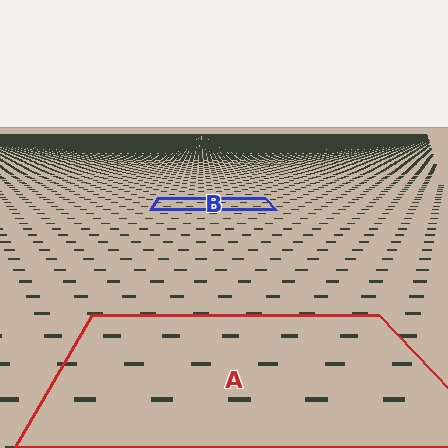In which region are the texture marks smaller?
The texture marks are smaller in region B, because it is farther away.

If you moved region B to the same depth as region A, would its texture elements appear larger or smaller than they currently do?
They would appear larger. At a closer depth, the same texture elements are projected at a bigger on-screen size.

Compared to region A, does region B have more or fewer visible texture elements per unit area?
Region B has more texture elements per unit area — they are packed more densely because it is farther away.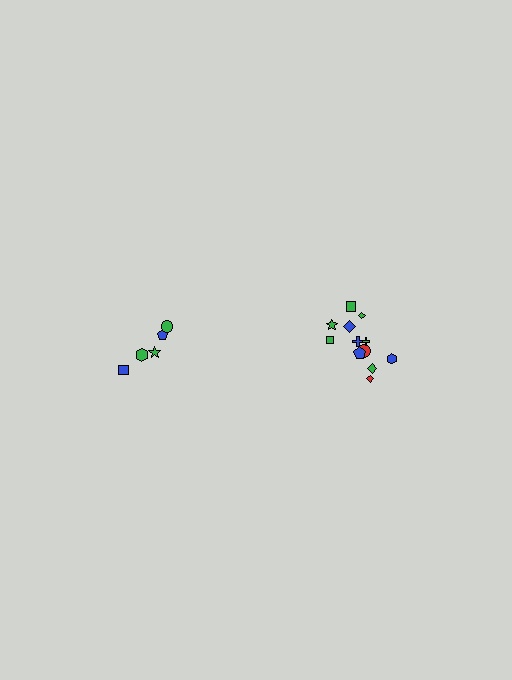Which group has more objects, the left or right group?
The right group.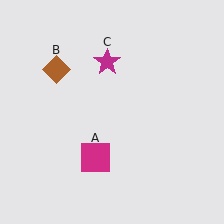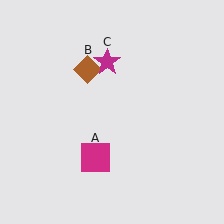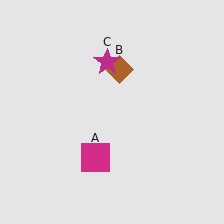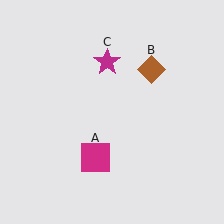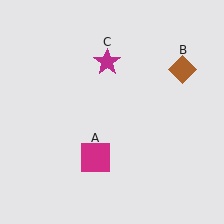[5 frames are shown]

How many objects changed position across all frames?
1 object changed position: brown diamond (object B).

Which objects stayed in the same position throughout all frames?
Magenta square (object A) and magenta star (object C) remained stationary.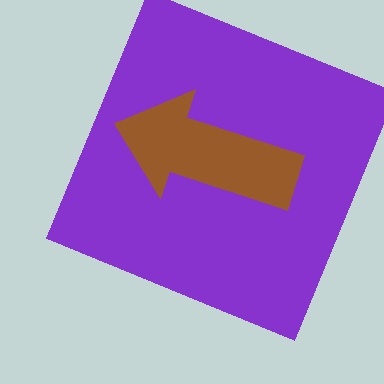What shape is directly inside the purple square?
The brown arrow.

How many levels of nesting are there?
2.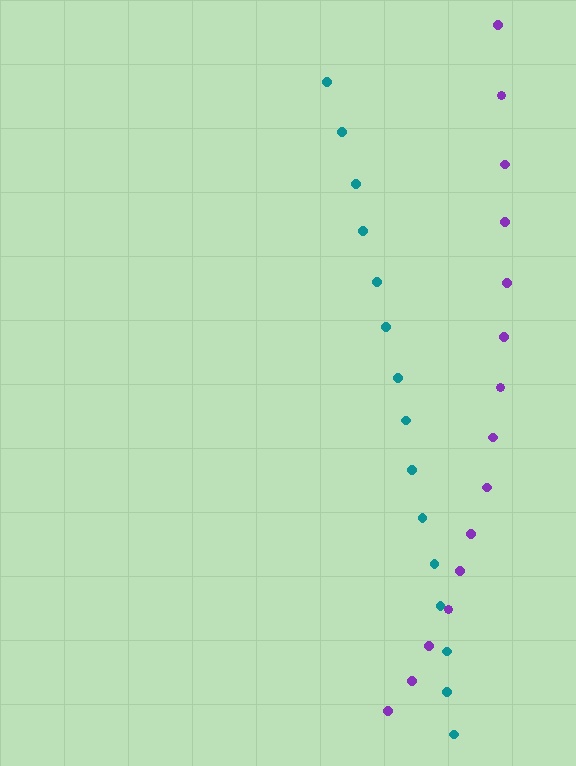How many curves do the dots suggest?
There are 2 distinct paths.